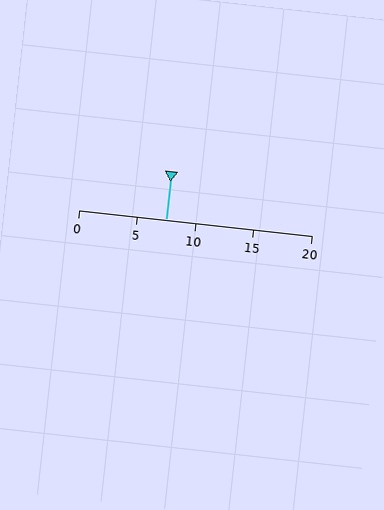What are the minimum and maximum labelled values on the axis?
The axis runs from 0 to 20.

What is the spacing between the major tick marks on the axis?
The major ticks are spaced 5 apart.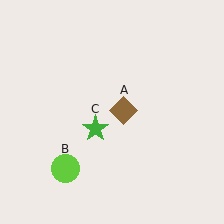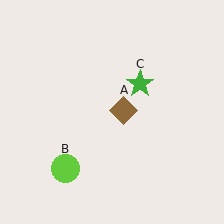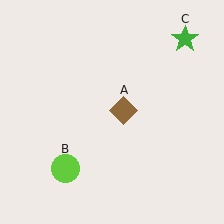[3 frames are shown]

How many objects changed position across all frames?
1 object changed position: green star (object C).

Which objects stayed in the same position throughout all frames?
Brown diamond (object A) and lime circle (object B) remained stationary.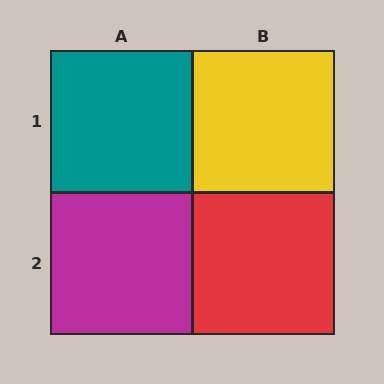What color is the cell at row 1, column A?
Teal.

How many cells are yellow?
1 cell is yellow.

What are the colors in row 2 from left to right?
Magenta, red.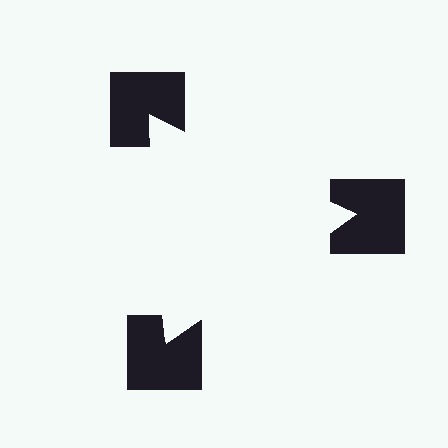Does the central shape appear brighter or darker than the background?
It typically appears slightly brighter than the background, even though no actual brightness change is drawn.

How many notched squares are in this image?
There are 3 — one at each vertex of the illusory triangle.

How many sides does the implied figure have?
3 sides.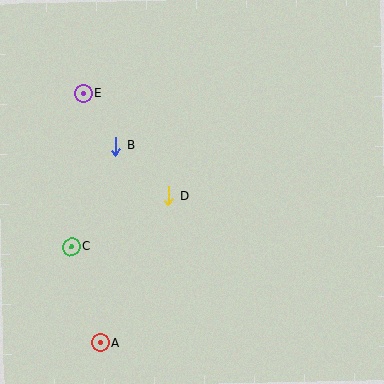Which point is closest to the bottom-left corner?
Point A is closest to the bottom-left corner.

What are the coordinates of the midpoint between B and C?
The midpoint between B and C is at (94, 196).